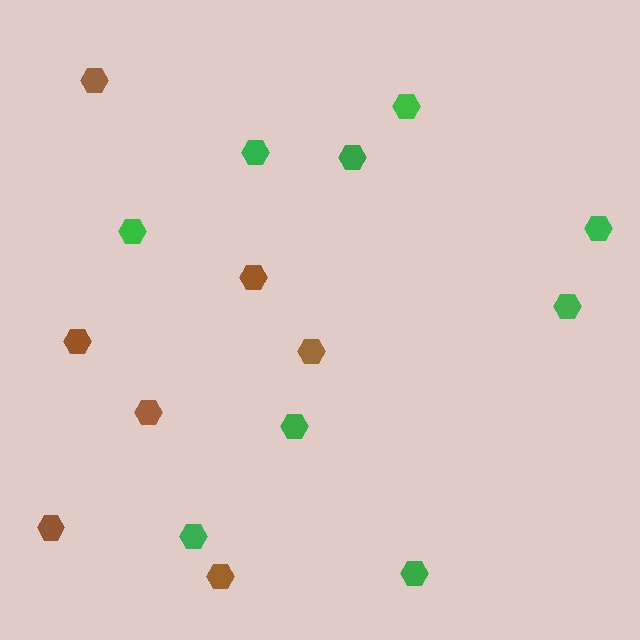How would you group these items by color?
There are 2 groups: one group of green hexagons (9) and one group of brown hexagons (7).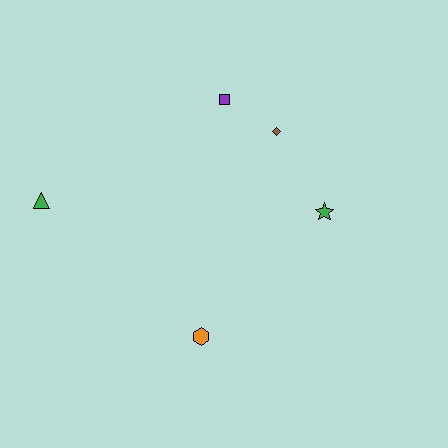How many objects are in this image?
There are 5 objects.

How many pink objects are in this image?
There are no pink objects.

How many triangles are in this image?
There is 1 triangle.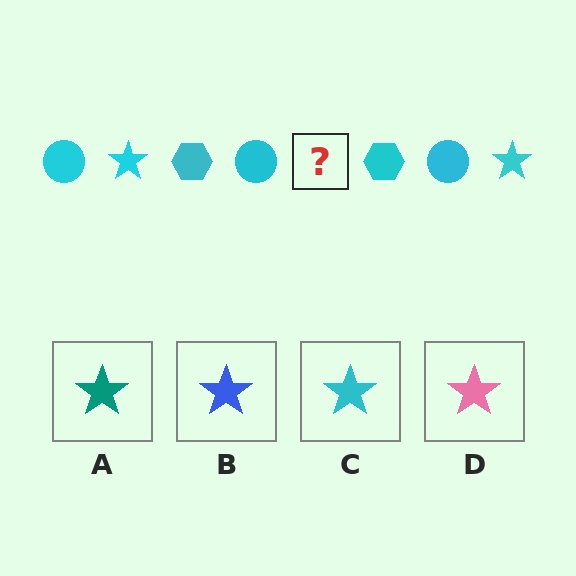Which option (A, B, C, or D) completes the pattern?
C.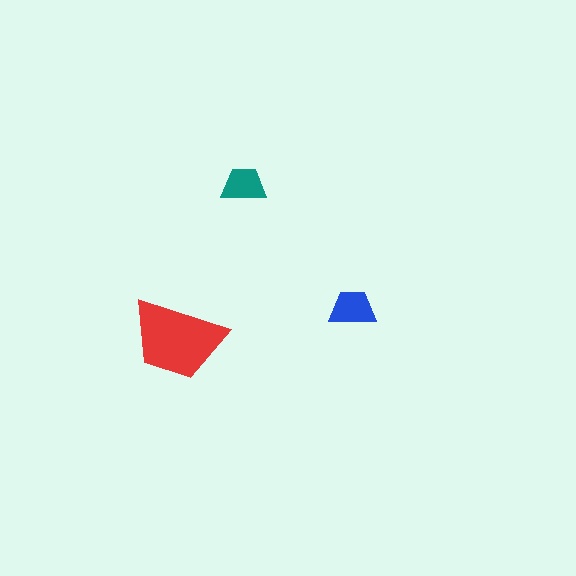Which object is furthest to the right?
The blue trapezoid is rightmost.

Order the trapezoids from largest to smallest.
the red one, the blue one, the teal one.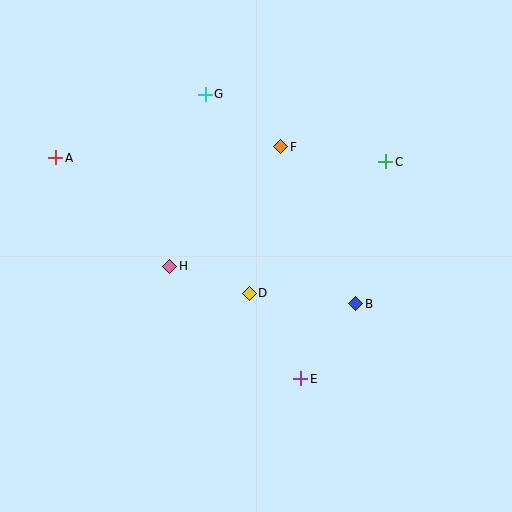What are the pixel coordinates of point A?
Point A is at (56, 158).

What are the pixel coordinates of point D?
Point D is at (249, 293).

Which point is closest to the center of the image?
Point D at (249, 293) is closest to the center.